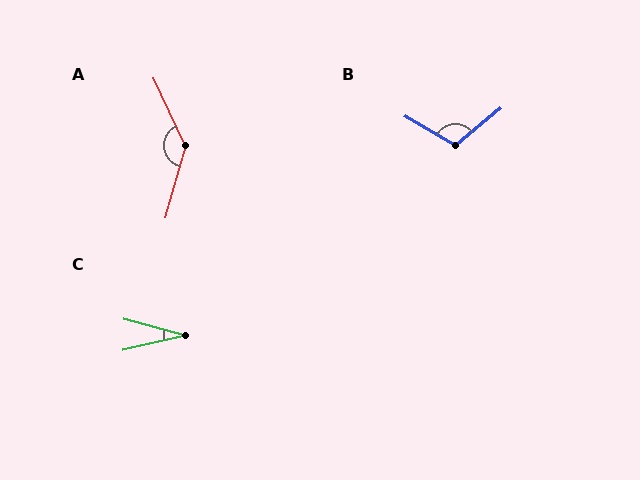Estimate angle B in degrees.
Approximately 111 degrees.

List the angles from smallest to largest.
C (28°), B (111°), A (139°).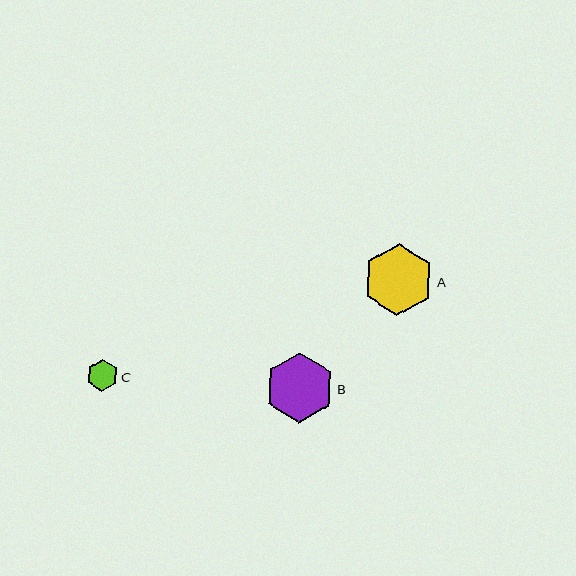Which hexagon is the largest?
Hexagon A is the largest with a size of approximately 71 pixels.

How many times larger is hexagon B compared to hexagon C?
Hexagon B is approximately 2.2 times the size of hexagon C.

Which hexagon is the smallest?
Hexagon C is the smallest with a size of approximately 32 pixels.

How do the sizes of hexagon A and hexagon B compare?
Hexagon A and hexagon B are approximately the same size.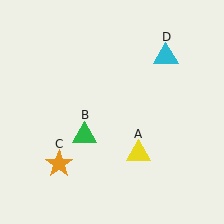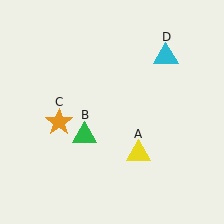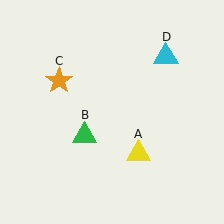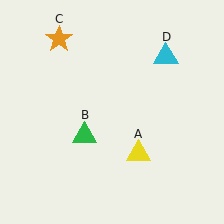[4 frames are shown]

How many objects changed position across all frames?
1 object changed position: orange star (object C).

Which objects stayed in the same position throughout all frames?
Yellow triangle (object A) and green triangle (object B) and cyan triangle (object D) remained stationary.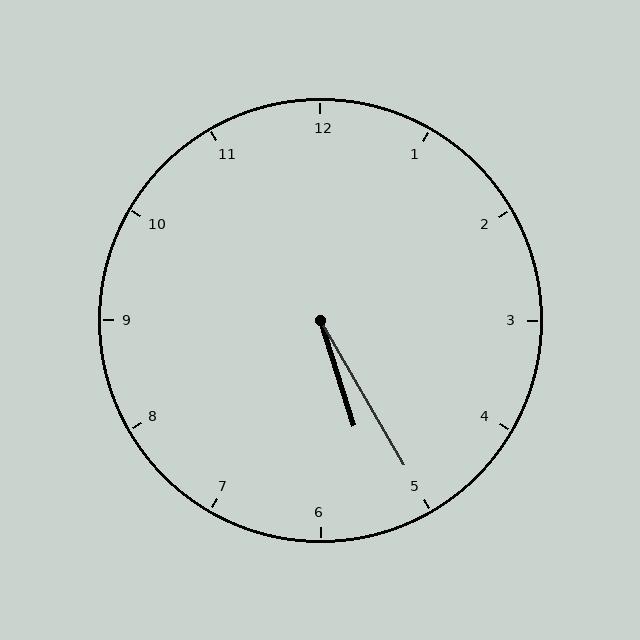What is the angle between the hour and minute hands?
Approximately 12 degrees.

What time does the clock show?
5:25.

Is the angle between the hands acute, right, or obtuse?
It is acute.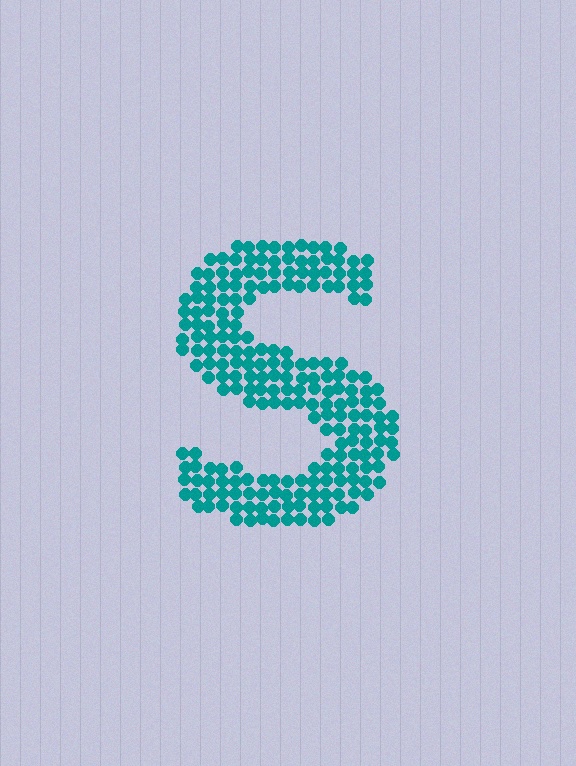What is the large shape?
The large shape is the letter S.